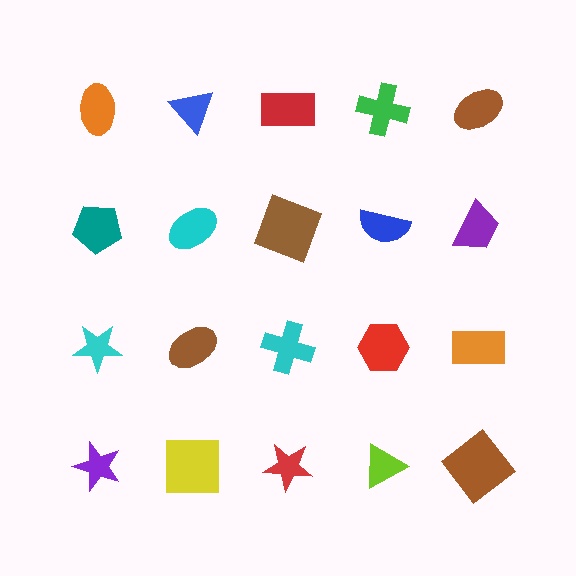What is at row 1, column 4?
A green cross.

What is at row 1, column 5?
A brown ellipse.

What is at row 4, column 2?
A yellow square.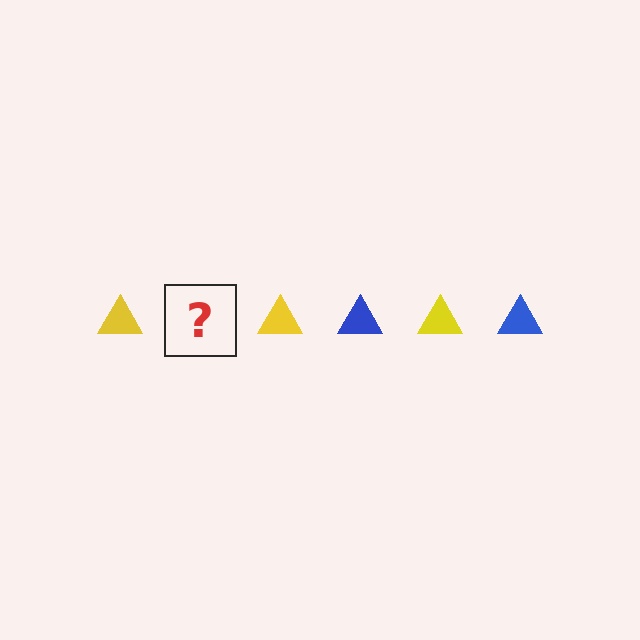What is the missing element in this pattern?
The missing element is a blue triangle.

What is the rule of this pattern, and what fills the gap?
The rule is that the pattern cycles through yellow, blue triangles. The gap should be filled with a blue triangle.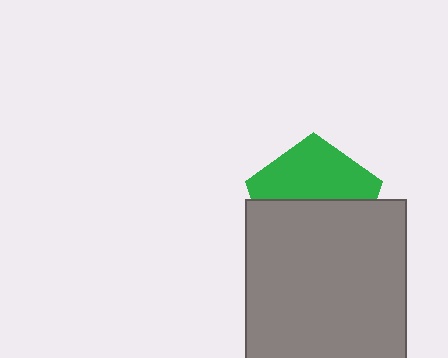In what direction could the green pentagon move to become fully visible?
The green pentagon could move up. That would shift it out from behind the gray square entirely.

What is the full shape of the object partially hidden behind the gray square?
The partially hidden object is a green pentagon.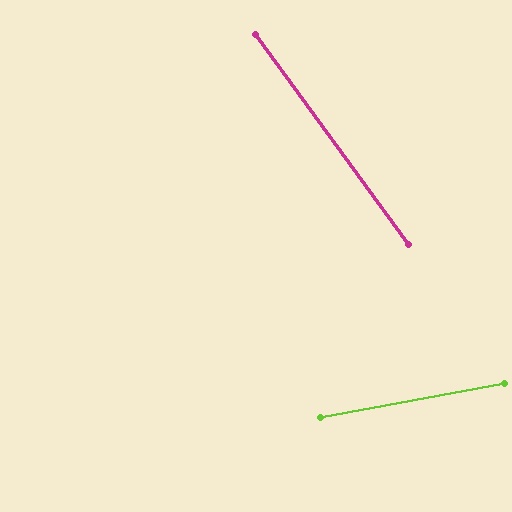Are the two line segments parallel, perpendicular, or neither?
Neither parallel nor perpendicular — they differ by about 64°.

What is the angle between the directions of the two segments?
Approximately 64 degrees.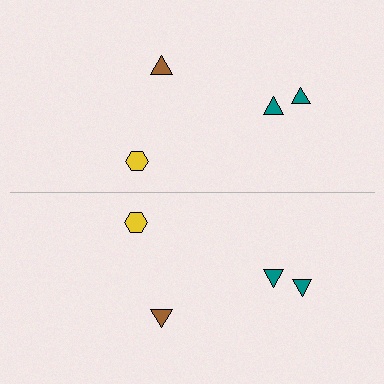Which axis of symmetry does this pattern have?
The pattern has a horizontal axis of symmetry running through the center of the image.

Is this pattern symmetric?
Yes, this pattern has bilateral (reflection) symmetry.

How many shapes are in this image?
There are 8 shapes in this image.